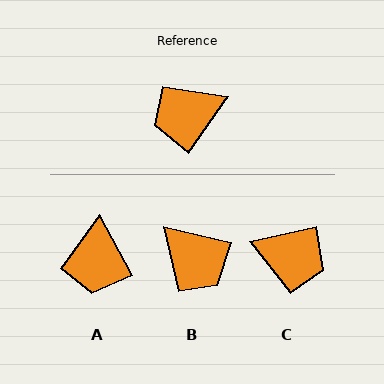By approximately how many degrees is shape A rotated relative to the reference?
Approximately 63 degrees counter-clockwise.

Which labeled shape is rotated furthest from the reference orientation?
C, about 137 degrees away.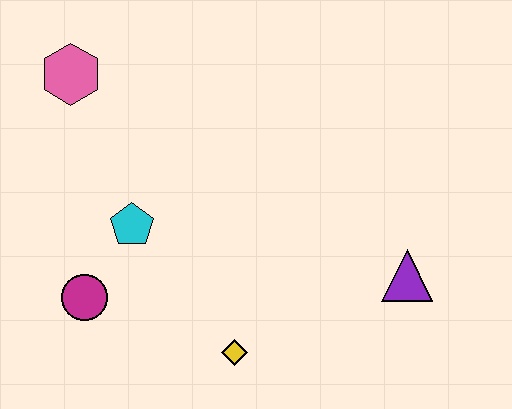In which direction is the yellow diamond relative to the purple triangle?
The yellow diamond is to the left of the purple triangle.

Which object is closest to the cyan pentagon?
The magenta circle is closest to the cyan pentagon.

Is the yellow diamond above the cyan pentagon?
No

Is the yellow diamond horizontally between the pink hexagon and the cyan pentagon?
No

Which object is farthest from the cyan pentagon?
The purple triangle is farthest from the cyan pentagon.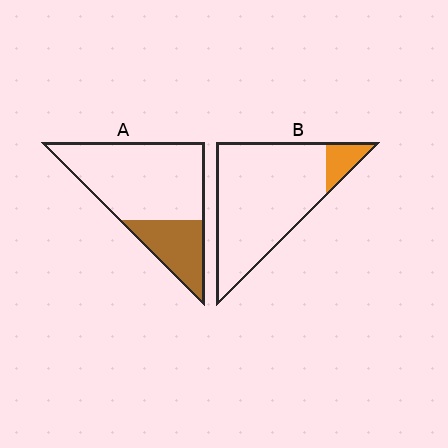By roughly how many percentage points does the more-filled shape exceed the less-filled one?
By roughly 15 percentage points (A over B).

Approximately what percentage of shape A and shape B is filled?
A is approximately 30% and B is approximately 10%.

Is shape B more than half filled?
No.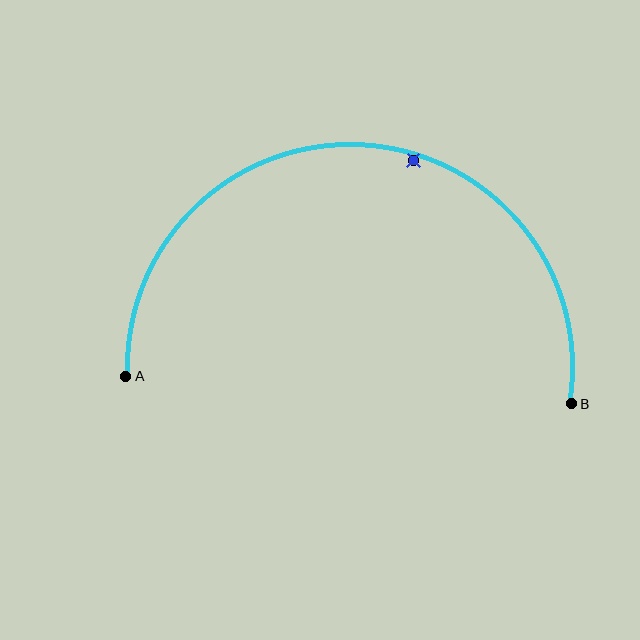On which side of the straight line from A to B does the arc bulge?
The arc bulges above the straight line connecting A and B.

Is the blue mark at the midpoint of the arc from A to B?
No — the blue mark does not lie on the arc at all. It sits slightly inside the curve.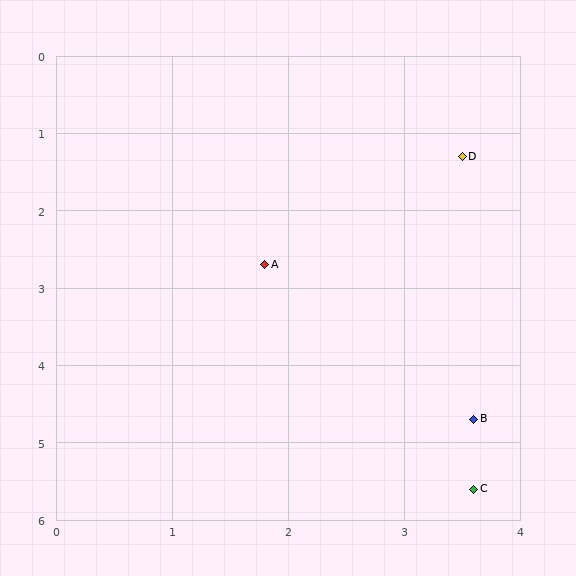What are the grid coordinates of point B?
Point B is at approximately (3.6, 4.7).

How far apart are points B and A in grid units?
Points B and A are about 2.7 grid units apart.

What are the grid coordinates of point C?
Point C is at approximately (3.6, 5.6).